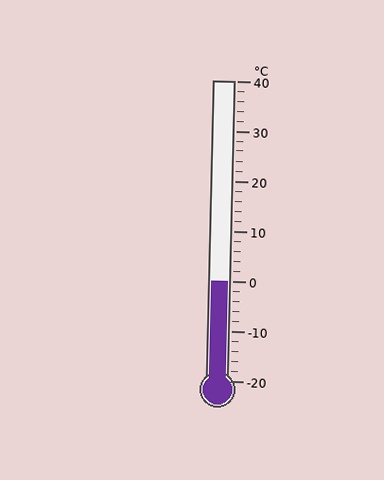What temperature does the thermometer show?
The thermometer shows approximately 0°C.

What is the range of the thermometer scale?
The thermometer scale ranges from -20°C to 40°C.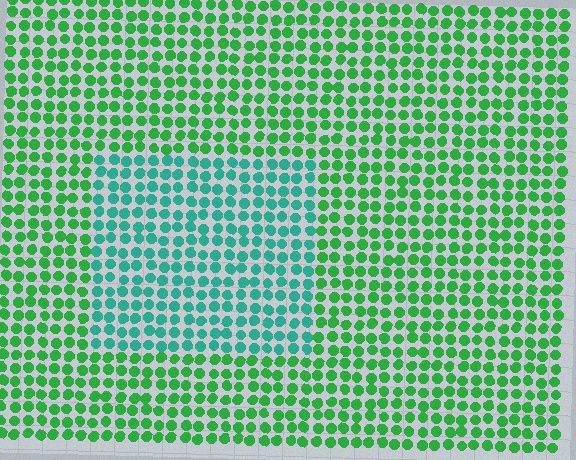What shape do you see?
I see a rectangle.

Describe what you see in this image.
The image is filled with small green elements in a uniform arrangement. A rectangle-shaped region is visible where the elements are tinted to a slightly different hue, forming a subtle color boundary.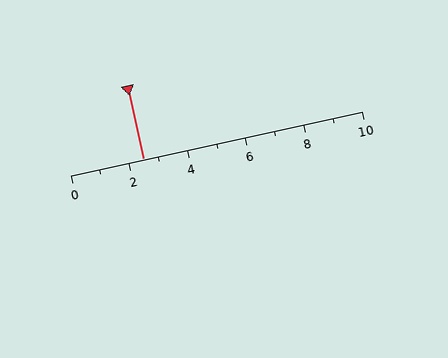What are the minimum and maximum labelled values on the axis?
The axis runs from 0 to 10.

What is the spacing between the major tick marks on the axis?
The major ticks are spaced 2 apart.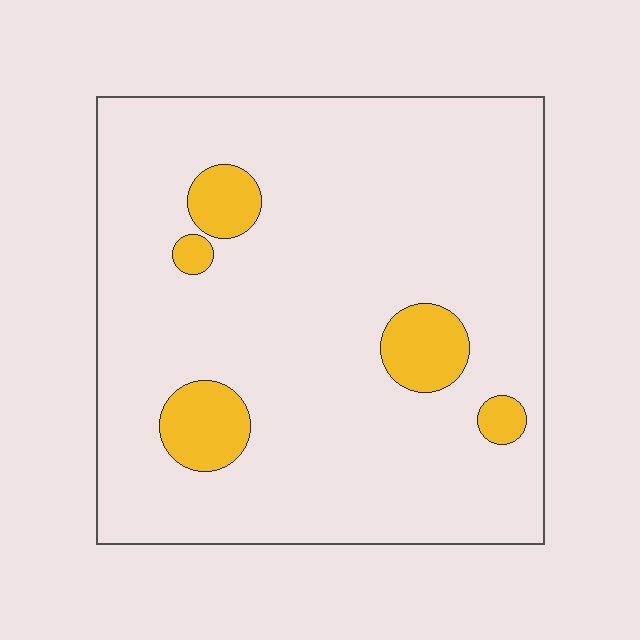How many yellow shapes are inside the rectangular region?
5.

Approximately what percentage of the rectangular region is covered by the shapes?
Approximately 10%.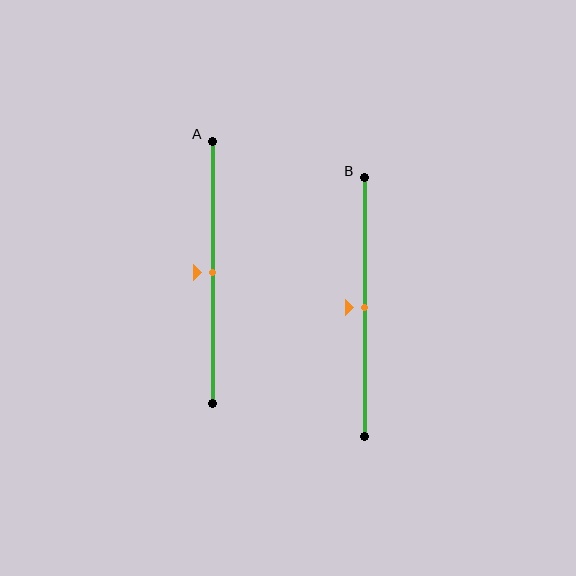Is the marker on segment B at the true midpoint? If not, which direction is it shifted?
Yes, the marker on segment B is at the true midpoint.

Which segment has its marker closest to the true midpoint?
Segment A has its marker closest to the true midpoint.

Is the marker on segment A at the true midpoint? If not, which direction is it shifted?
Yes, the marker on segment A is at the true midpoint.